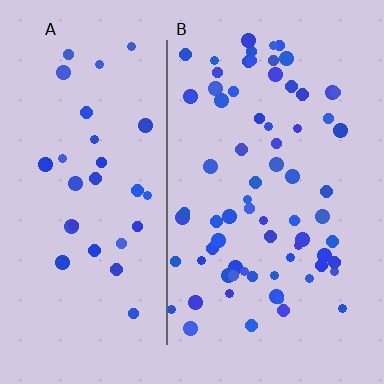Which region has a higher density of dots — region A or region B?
B (the right).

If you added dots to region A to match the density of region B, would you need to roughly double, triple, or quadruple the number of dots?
Approximately double.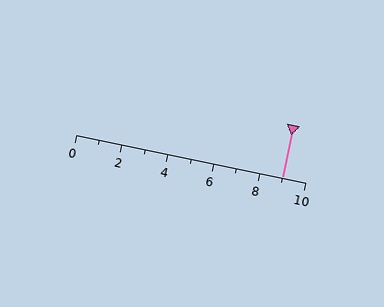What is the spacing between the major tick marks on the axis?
The major ticks are spaced 2 apart.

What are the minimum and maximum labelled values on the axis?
The axis runs from 0 to 10.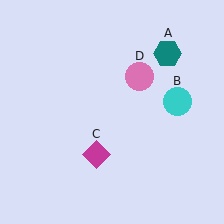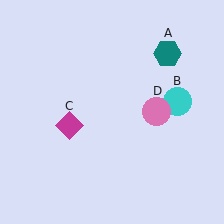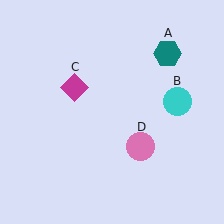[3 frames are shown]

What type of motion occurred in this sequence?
The magenta diamond (object C), pink circle (object D) rotated clockwise around the center of the scene.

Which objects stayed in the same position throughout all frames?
Teal hexagon (object A) and cyan circle (object B) remained stationary.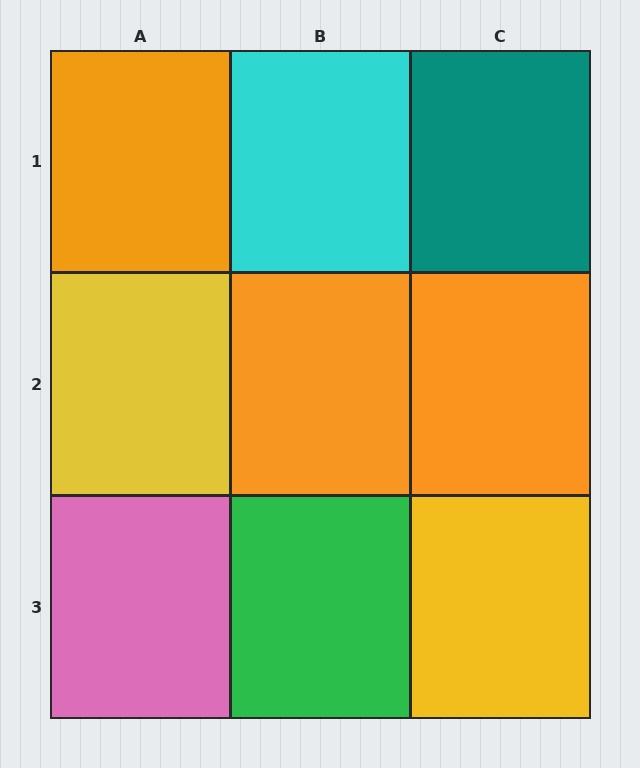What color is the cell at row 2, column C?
Orange.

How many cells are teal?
1 cell is teal.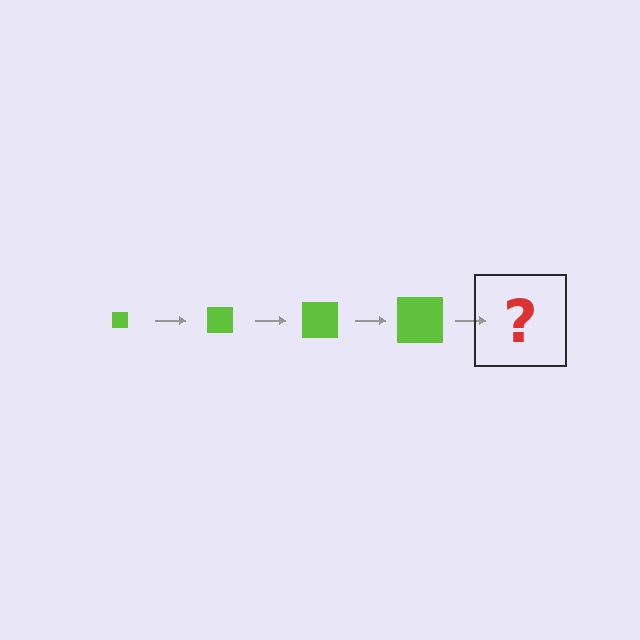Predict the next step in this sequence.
The next step is a lime square, larger than the previous one.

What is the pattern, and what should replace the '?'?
The pattern is that the square gets progressively larger each step. The '?' should be a lime square, larger than the previous one.